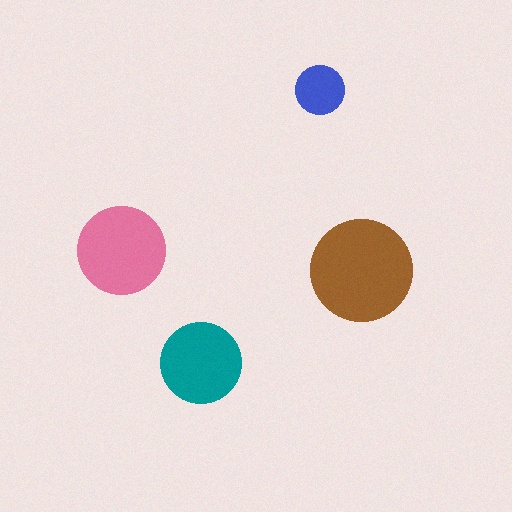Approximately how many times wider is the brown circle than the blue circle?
About 2 times wider.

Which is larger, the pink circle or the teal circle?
The pink one.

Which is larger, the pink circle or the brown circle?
The brown one.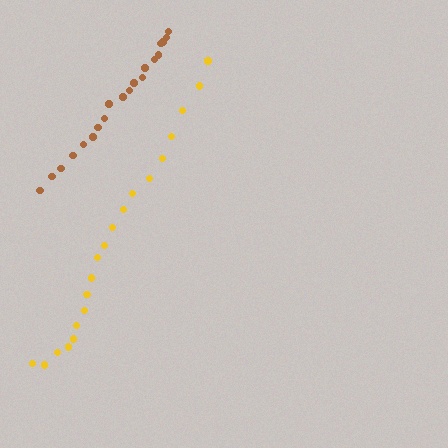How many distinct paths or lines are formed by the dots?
There are 2 distinct paths.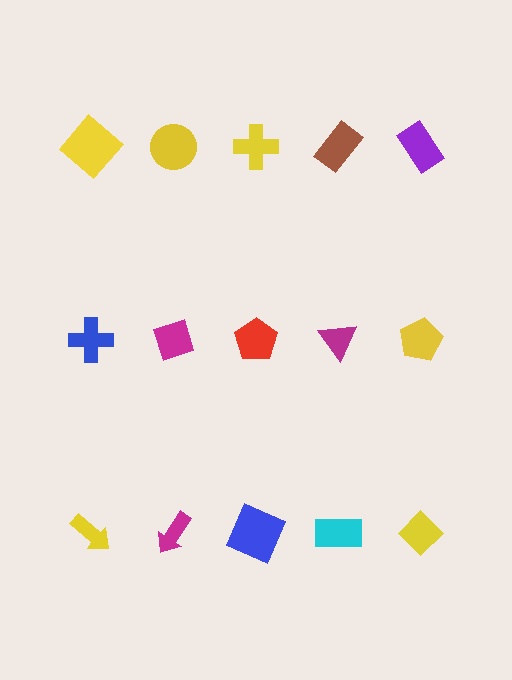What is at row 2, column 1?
A blue cross.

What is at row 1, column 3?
A yellow cross.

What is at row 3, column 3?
A blue square.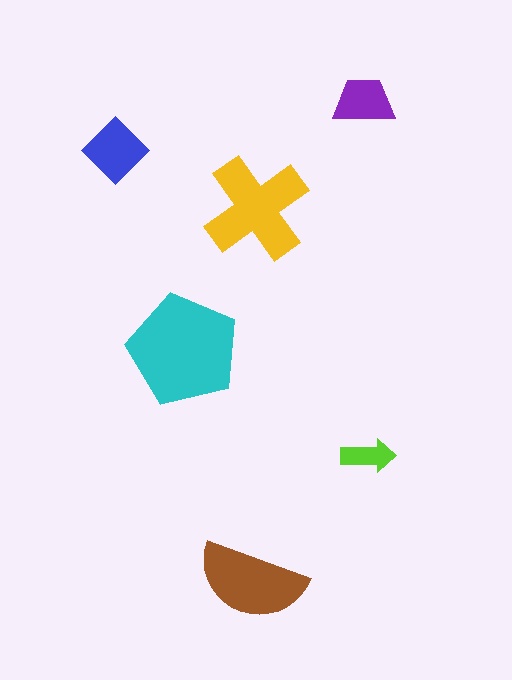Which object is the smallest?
The lime arrow.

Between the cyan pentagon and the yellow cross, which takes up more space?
The cyan pentagon.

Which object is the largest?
The cyan pentagon.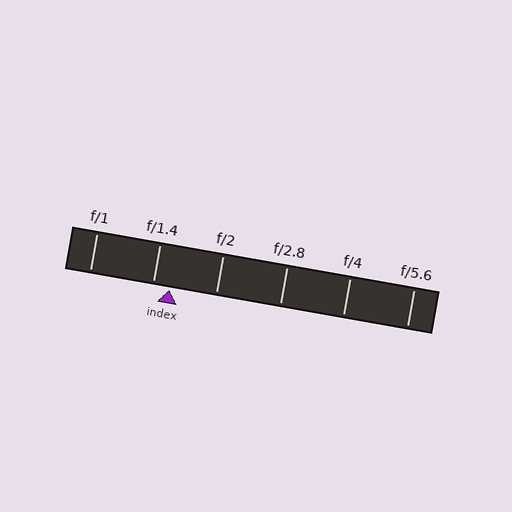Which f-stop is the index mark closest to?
The index mark is closest to f/1.4.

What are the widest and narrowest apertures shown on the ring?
The widest aperture shown is f/1 and the narrowest is f/5.6.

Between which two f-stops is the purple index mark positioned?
The index mark is between f/1.4 and f/2.